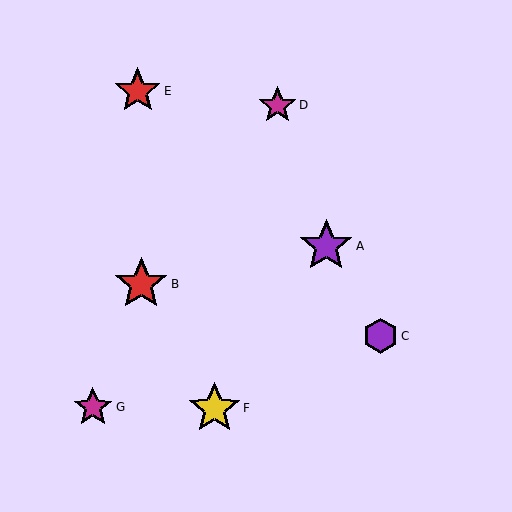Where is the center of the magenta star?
The center of the magenta star is at (278, 105).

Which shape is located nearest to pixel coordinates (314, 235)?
The purple star (labeled A) at (326, 246) is nearest to that location.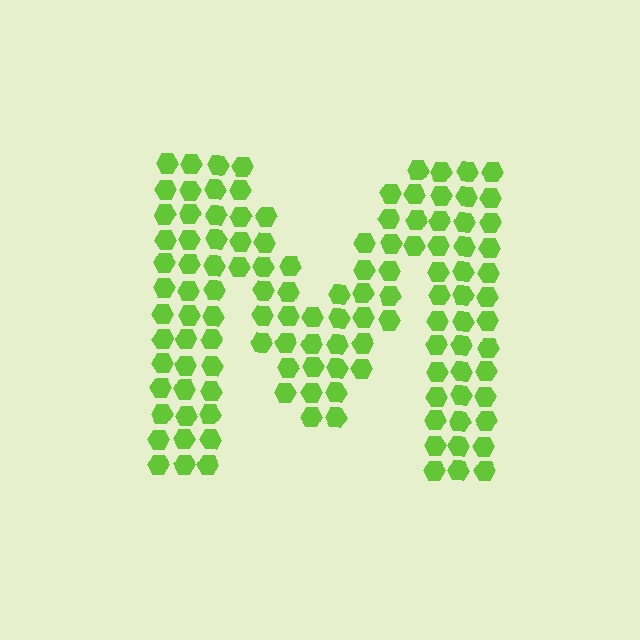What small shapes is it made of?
It is made of small hexagons.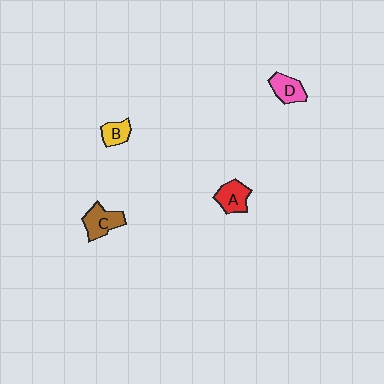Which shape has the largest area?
Shape C (brown).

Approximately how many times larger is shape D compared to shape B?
Approximately 1.3 times.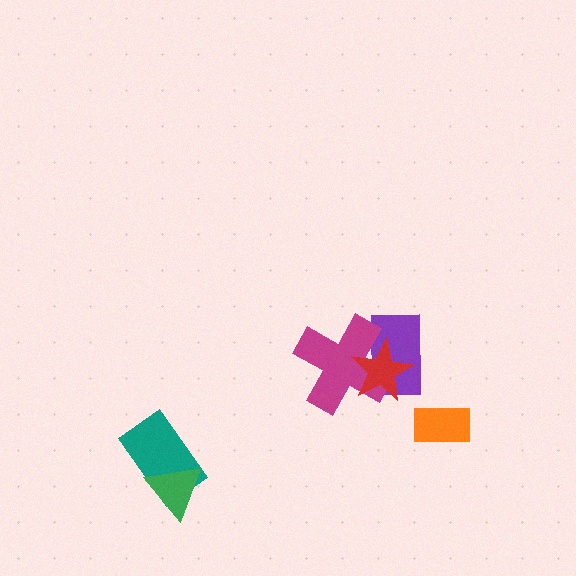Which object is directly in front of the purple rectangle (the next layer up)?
The magenta cross is directly in front of the purple rectangle.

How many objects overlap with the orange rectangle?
0 objects overlap with the orange rectangle.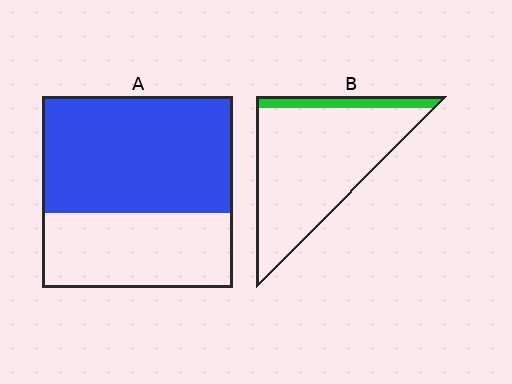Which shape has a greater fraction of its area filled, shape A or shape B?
Shape A.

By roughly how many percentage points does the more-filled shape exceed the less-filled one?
By roughly 50 percentage points (A over B).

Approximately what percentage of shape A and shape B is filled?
A is approximately 60% and B is approximately 10%.